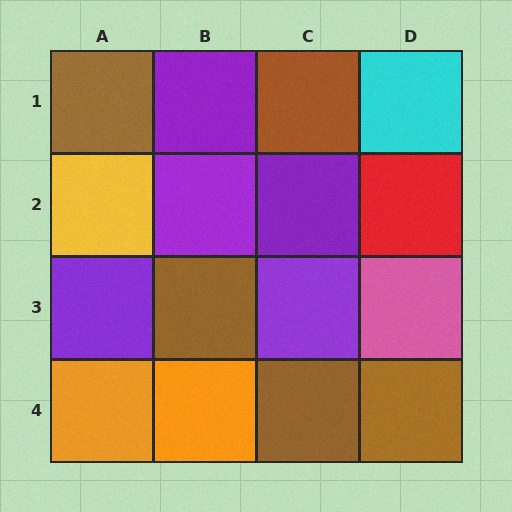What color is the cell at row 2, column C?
Purple.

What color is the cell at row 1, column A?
Brown.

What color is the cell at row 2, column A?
Yellow.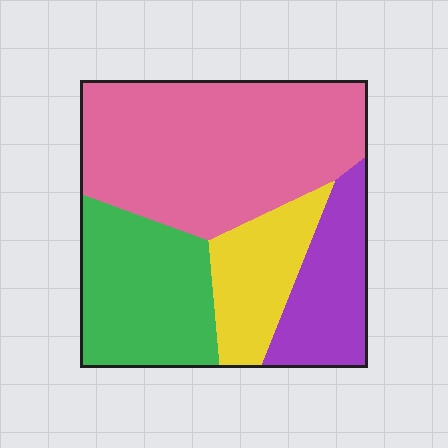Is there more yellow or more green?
Green.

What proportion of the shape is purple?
Purple covers 16% of the shape.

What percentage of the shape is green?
Green takes up about one quarter (1/4) of the shape.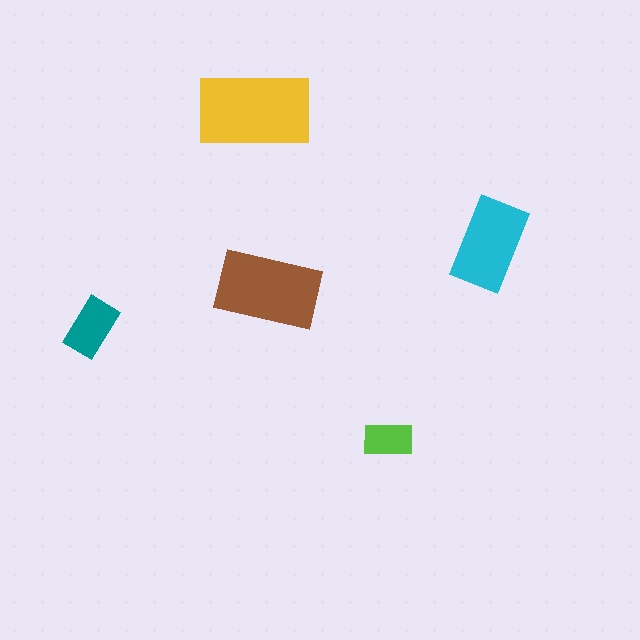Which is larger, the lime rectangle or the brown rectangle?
The brown one.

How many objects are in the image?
There are 5 objects in the image.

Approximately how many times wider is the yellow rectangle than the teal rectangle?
About 2 times wider.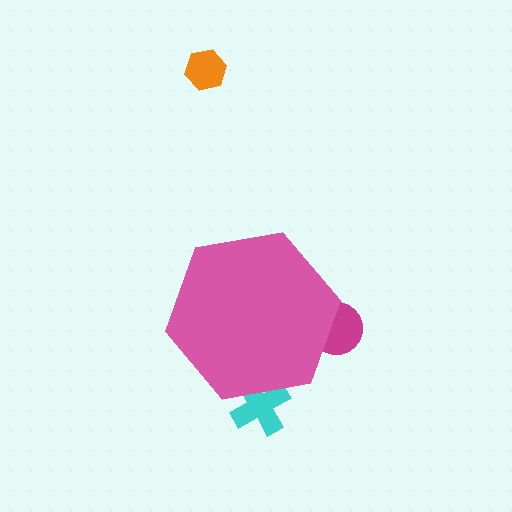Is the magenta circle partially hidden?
Yes, the magenta circle is partially hidden behind the pink hexagon.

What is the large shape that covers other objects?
A pink hexagon.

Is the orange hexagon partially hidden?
No, the orange hexagon is fully visible.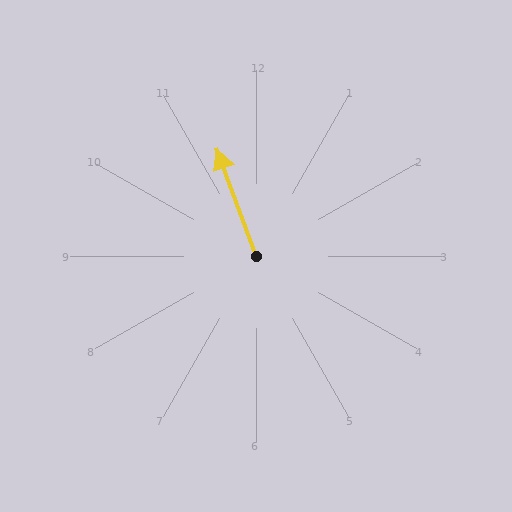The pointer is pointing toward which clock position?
Roughly 11 o'clock.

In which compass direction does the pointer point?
North.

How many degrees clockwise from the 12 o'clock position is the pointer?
Approximately 340 degrees.